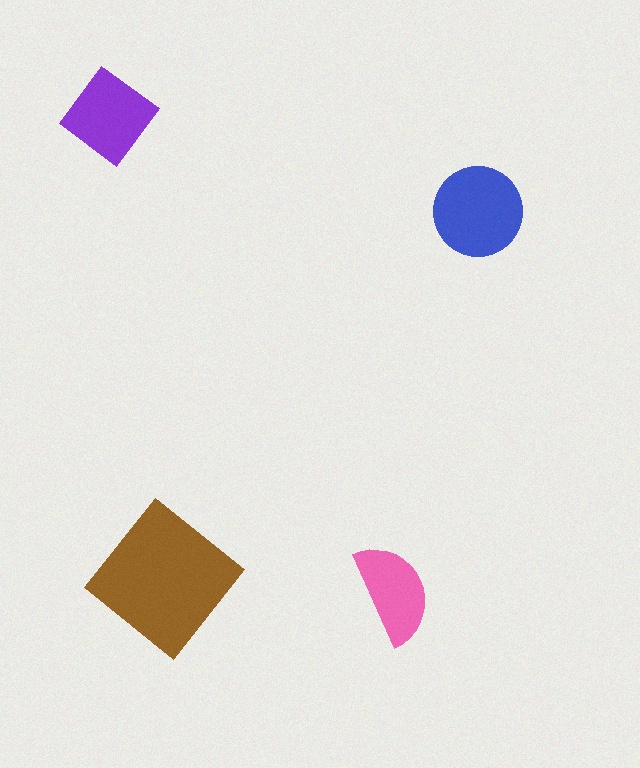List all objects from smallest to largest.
The pink semicircle, the purple diamond, the blue circle, the brown diamond.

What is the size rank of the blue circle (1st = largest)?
2nd.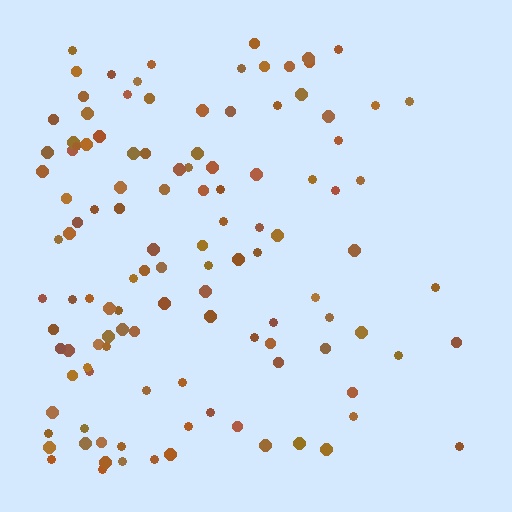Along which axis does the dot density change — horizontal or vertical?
Horizontal.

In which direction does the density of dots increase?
From right to left, with the left side densest.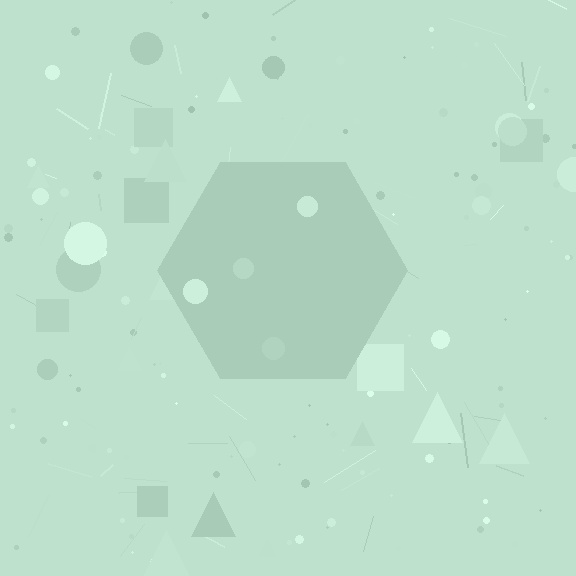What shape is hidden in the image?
A hexagon is hidden in the image.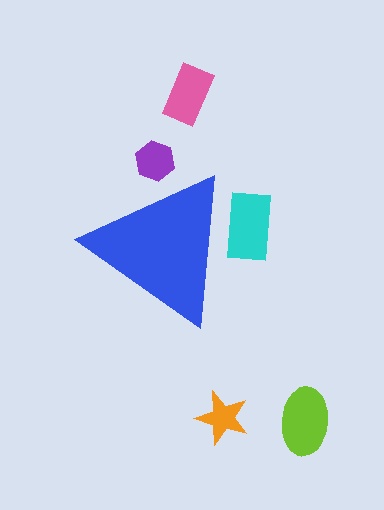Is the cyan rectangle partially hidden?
Yes, the cyan rectangle is partially hidden behind the blue triangle.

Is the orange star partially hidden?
No, the orange star is fully visible.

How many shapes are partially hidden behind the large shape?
2 shapes are partially hidden.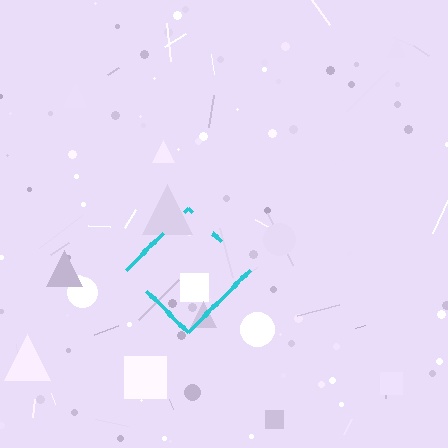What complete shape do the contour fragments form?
The contour fragments form a diamond.